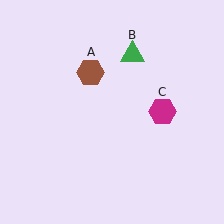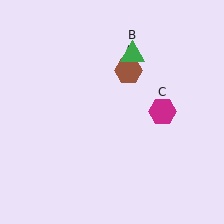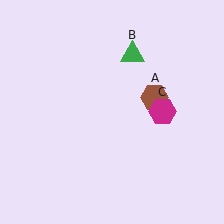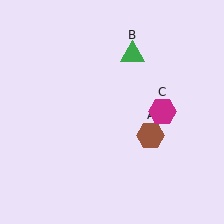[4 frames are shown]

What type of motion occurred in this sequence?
The brown hexagon (object A) rotated clockwise around the center of the scene.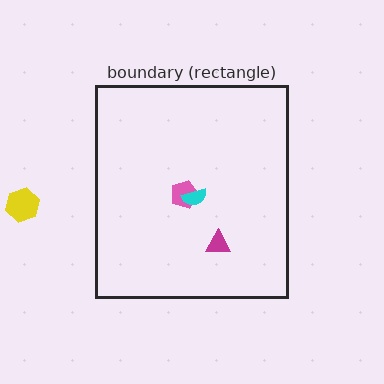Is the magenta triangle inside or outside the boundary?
Inside.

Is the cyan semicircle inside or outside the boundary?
Inside.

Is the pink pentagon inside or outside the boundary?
Inside.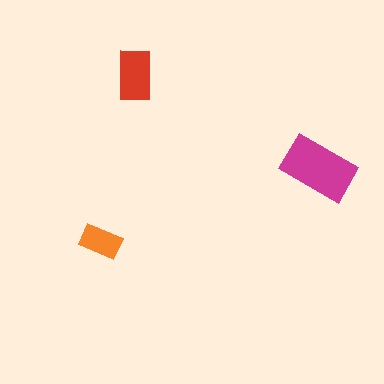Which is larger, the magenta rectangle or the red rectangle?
The magenta one.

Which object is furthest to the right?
The magenta rectangle is rightmost.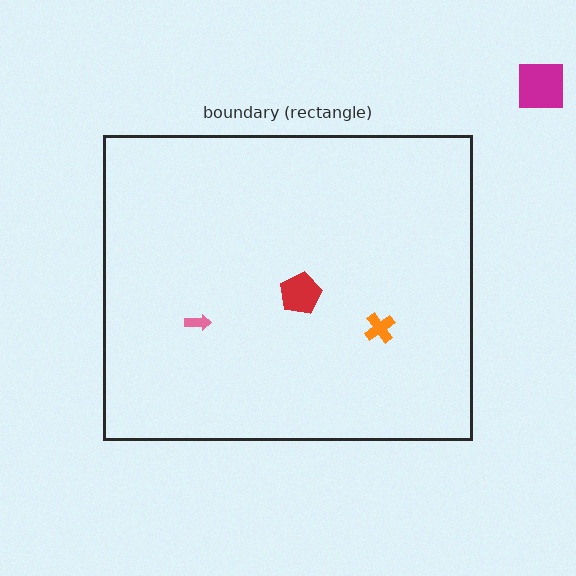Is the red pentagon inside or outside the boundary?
Inside.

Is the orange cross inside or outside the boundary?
Inside.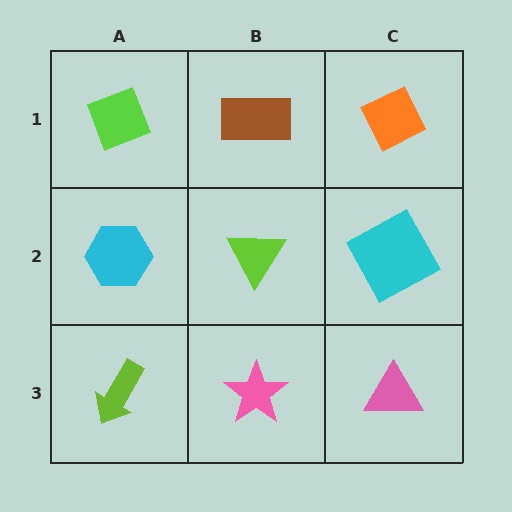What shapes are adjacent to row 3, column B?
A lime triangle (row 2, column B), a lime arrow (row 3, column A), a pink triangle (row 3, column C).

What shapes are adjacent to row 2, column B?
A brown rectangle (row 1, column B), a pink star (row 3, column B), a cyan hexagon (row 2, column A), a cyan square (row 2, column C).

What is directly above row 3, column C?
A cyan square.